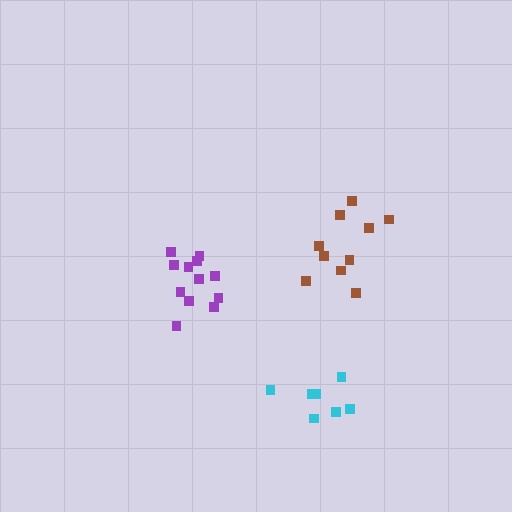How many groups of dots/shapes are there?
There are 3 groups.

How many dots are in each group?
Group 1: 10 dots, Group 2: 12 dots, Group 3: 7 dots (29 total).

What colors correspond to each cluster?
The clusters are colored: brown, purple, cyan.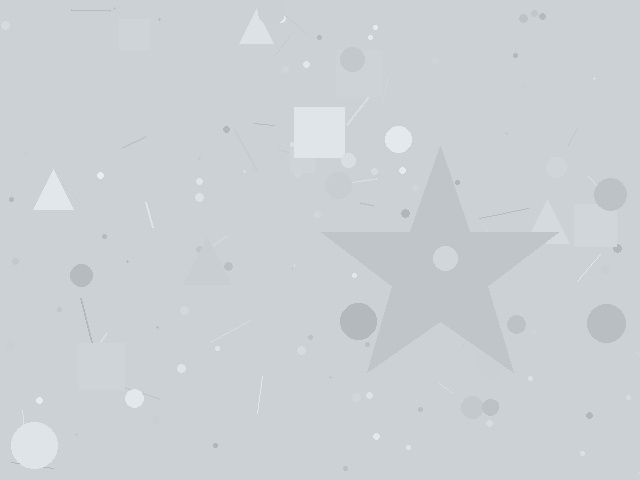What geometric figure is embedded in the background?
A star is embedded in the background.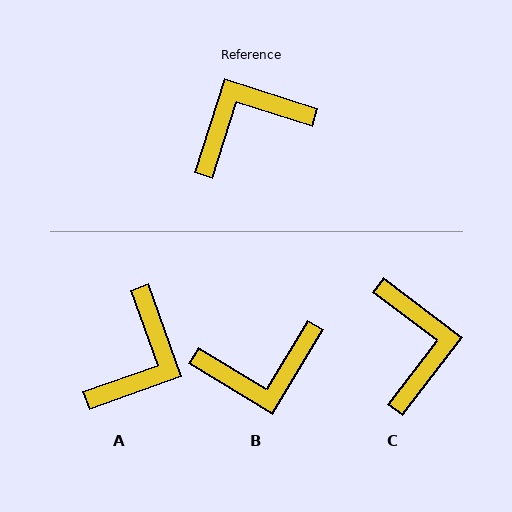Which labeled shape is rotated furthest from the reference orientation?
B, about 167 degrees away.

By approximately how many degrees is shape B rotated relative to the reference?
Approximately 167 degrees counter-clockwise.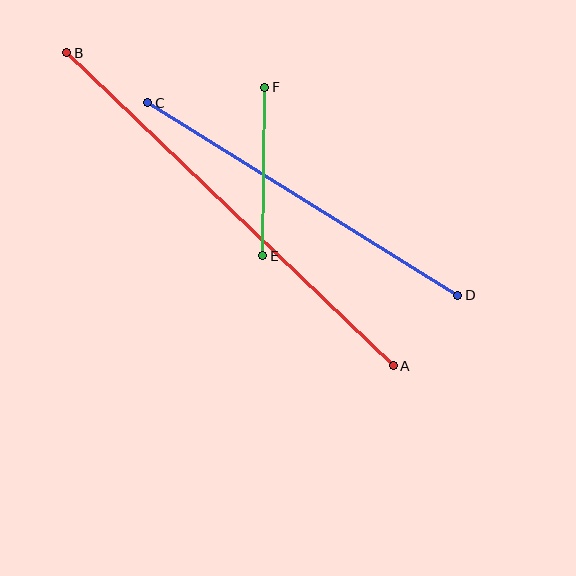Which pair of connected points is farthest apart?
Points A and B are farthest apart.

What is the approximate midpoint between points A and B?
The midpoint is at approximately (230, 209) pixels.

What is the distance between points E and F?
The distance is approximately 168 pixels.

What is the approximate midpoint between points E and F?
The midpoint is at approximately (264, 172) pixels.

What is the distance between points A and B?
The distance is approximately 452 pixels.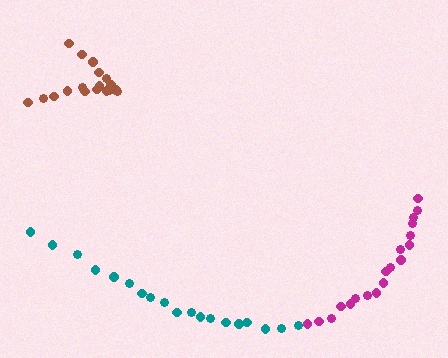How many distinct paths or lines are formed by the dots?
There are 3 distinct paths.